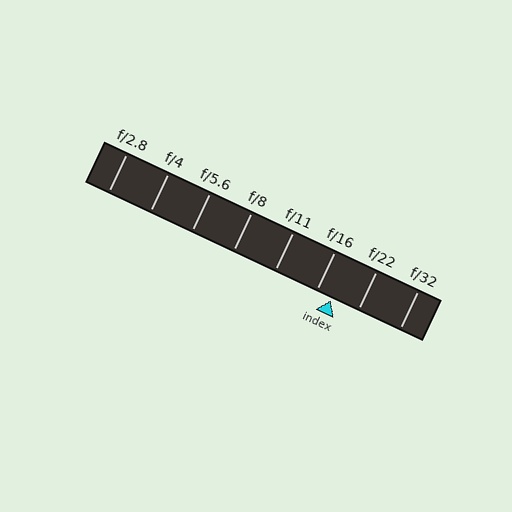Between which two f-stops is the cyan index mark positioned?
The index mark is between f/16 and f/22.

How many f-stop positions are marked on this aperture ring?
There are 8 f-stop positions marked.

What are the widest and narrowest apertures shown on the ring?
The widest aperture shown is f/2.8 and the narrowest is f/32.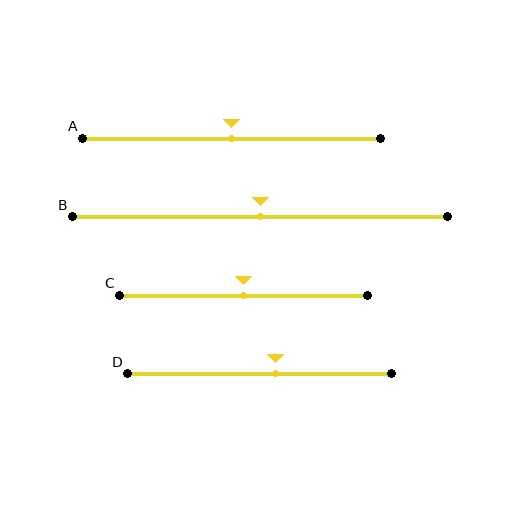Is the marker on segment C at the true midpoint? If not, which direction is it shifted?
Yes, the marker on segment C is at the true midpoint.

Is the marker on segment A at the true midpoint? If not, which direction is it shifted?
Yes, the marker on segment A is at the true midpoint.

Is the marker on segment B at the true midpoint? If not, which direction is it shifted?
Yes, the marker on segment B is at the true midpoint.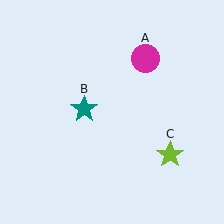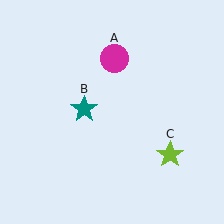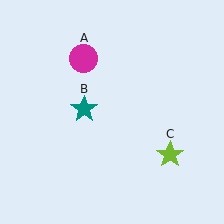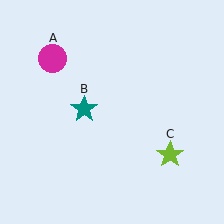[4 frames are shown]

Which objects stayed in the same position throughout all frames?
Teal star (object B) and lime star (object C) remained stationary.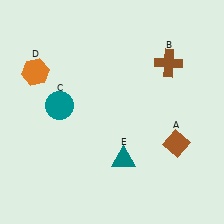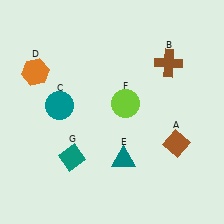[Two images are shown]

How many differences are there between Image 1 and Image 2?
There are 2 differences between the two images.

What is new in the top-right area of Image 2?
A lime circle (F) was added in the top-right area of Image 2.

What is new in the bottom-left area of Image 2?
A teal diamond (G) was added in the bottom-left area of Image 2.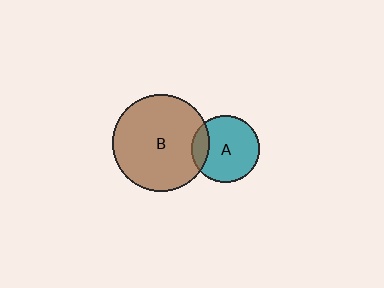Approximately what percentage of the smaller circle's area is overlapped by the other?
Approximately 15%.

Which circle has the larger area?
Circle B (brown).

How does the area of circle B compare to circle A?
Approximately 2.1 times.